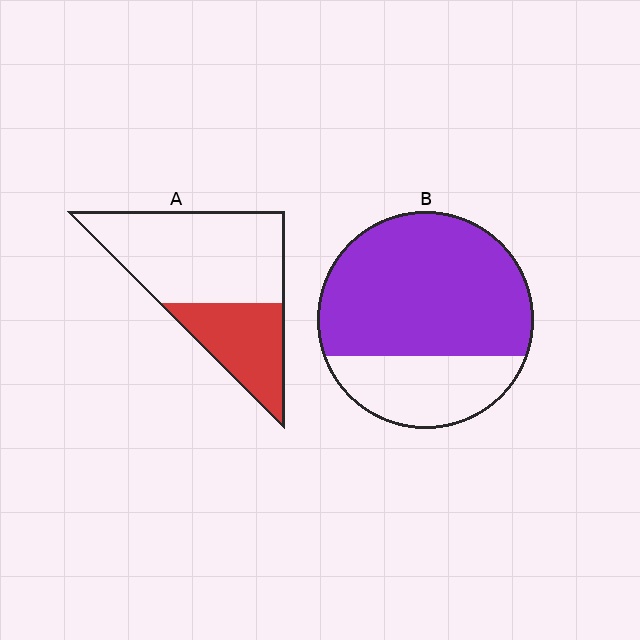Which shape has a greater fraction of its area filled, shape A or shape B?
Shape B.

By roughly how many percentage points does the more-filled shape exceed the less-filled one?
By roughly 35 percentage points (B over A).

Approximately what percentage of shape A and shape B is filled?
A is approximately 35% and B is approximately 70%.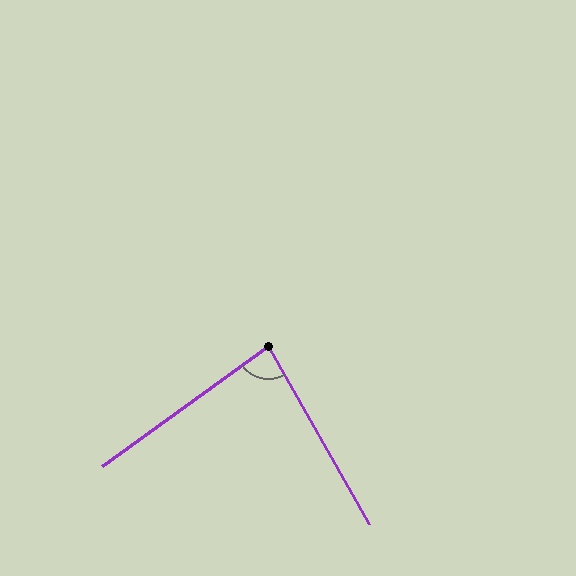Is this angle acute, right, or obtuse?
It is acute.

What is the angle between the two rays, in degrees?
Approximately 84 degrees.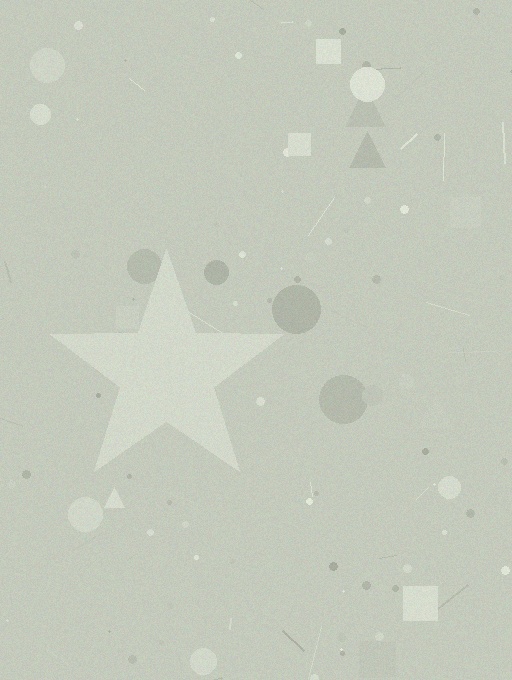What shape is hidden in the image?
A star is hidden in the image.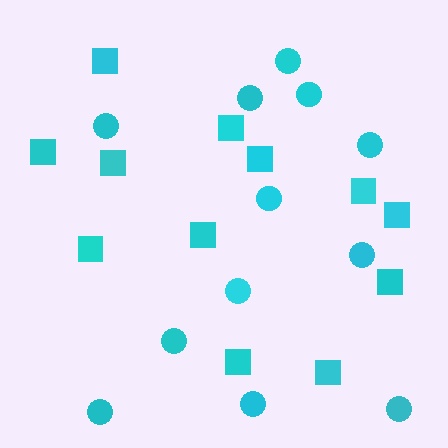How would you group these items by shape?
There are 2 groups: one group of circles (12) and one group of squares (12).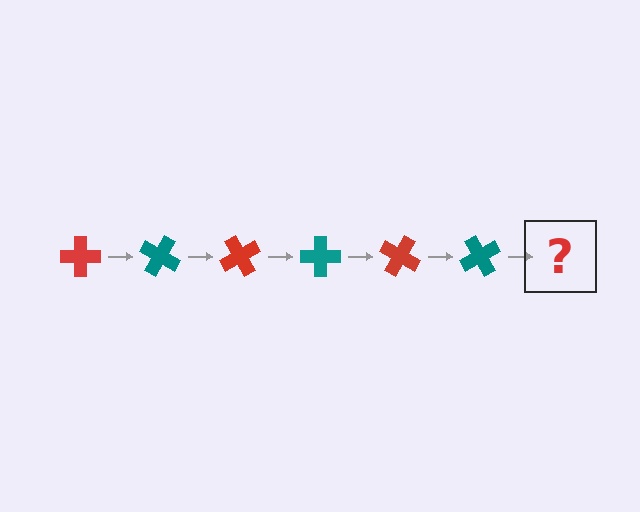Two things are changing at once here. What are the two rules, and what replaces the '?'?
The two rules are that it rotates 30 degrees each step and the color cycles through red and teal. The '?' should be a red cross, rotated 180 degrees from the start.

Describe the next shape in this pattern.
It should be a red cross, rotated 180 degrees from the start.